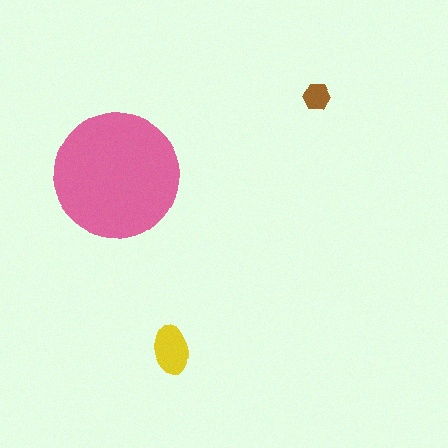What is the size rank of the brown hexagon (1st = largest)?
3rd.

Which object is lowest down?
The yellow ellipse is bottommost.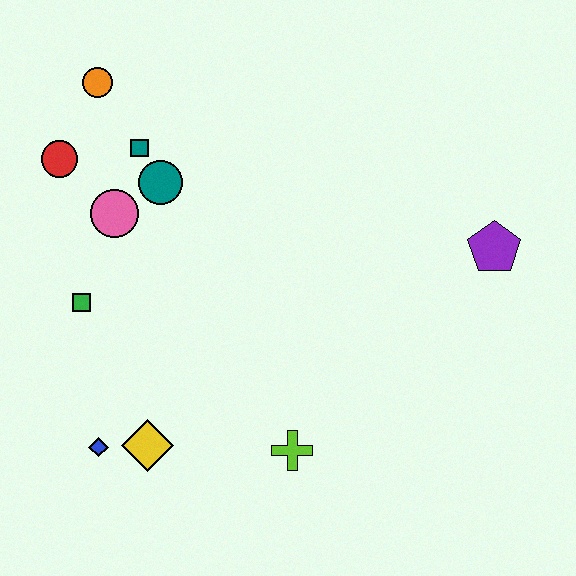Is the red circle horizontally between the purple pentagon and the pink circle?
No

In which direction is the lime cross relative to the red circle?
The lime cross is below the red circle.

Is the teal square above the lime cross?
Yes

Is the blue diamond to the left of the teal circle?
Yes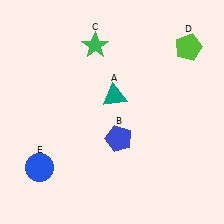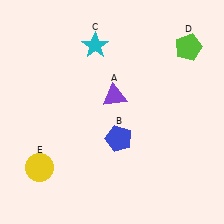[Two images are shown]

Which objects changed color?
A changed from teal to purple. C changed from green to cyan. E changed from blue to yellow.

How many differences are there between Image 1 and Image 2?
There are 3 differences between the two images.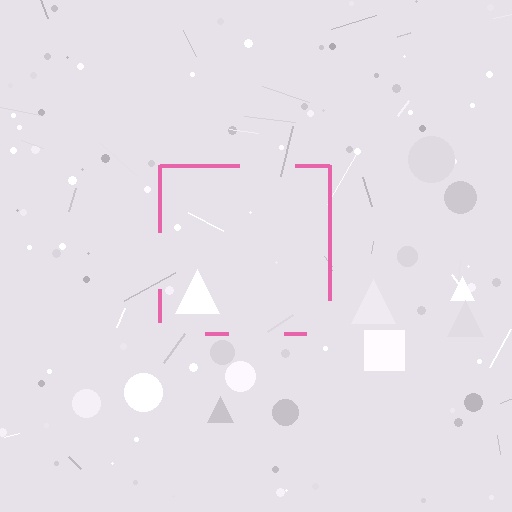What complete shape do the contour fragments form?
The contour fragments form a square.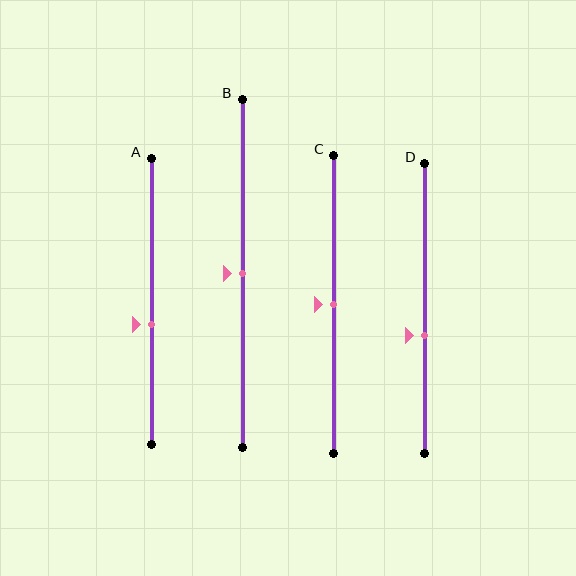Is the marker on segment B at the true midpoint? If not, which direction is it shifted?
Yes, the marker on segment B is at the true midpoint.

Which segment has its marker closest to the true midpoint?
Segment B has its marker closest to the true midpoint.